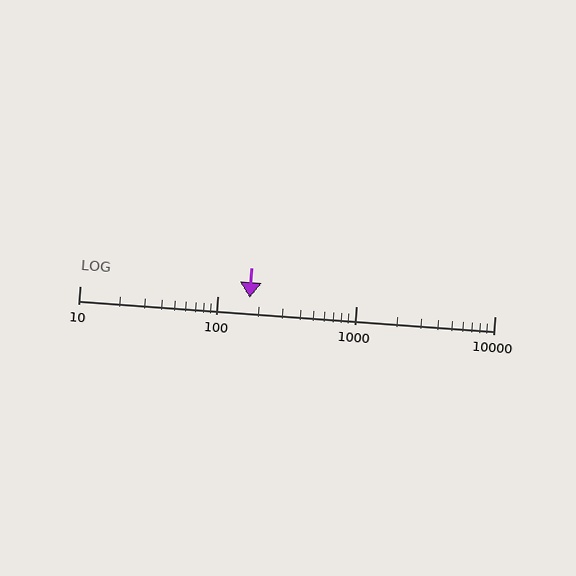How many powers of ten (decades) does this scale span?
The scale spans 3 decades, from 10 to 10000.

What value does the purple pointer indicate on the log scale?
The pointer indicates approximately 170.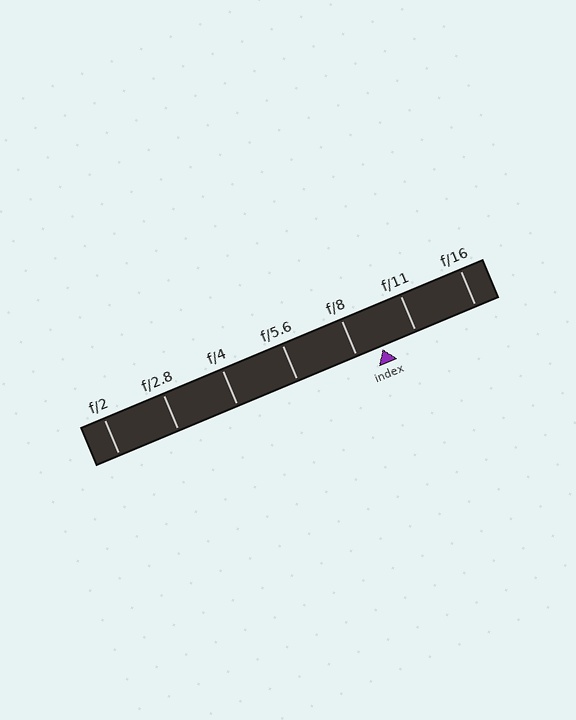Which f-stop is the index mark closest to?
The index mark is closest to f/8.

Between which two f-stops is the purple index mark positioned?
The index mark is between f/8 and f/11.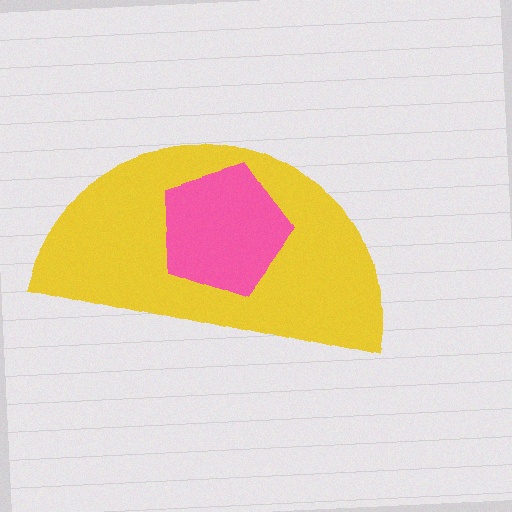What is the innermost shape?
The pink pentagon.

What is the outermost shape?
The yellow semicircle.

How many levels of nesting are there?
2.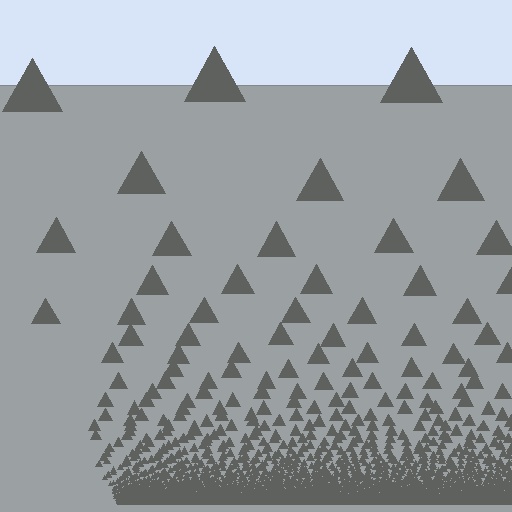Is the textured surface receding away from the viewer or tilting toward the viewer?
The surface appears to tilt toward the viewer. Texture elements get larger and sparser toward the top.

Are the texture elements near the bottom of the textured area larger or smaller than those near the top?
Smaller. The gradient is inverted — elements near the bottom are smaller and denser.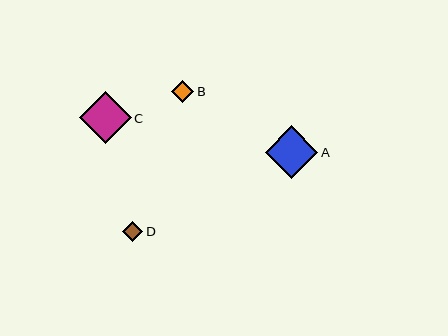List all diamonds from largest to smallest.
From largest to smallest: A, C, B, D.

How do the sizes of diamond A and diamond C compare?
Diamond A and diamond C are approximately the same size.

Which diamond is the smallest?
Diamond D is the smallest with a size of approximately 21 pixels.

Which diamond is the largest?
Diamond A is the largest with a size of approximately 53 pixels.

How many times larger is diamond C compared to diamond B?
Diamond C is approximately 2.4 times the size of diamond B.